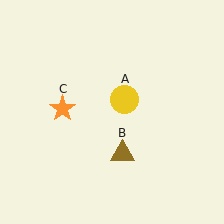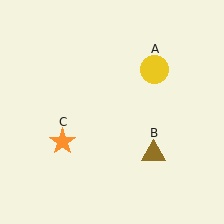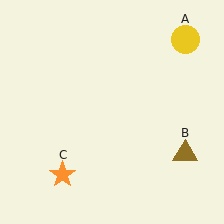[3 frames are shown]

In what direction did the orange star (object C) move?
The orange star (object C) moved down.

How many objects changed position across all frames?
3 objects changed position: yellow circle (object A), brown triangle (object B), orange star (object C).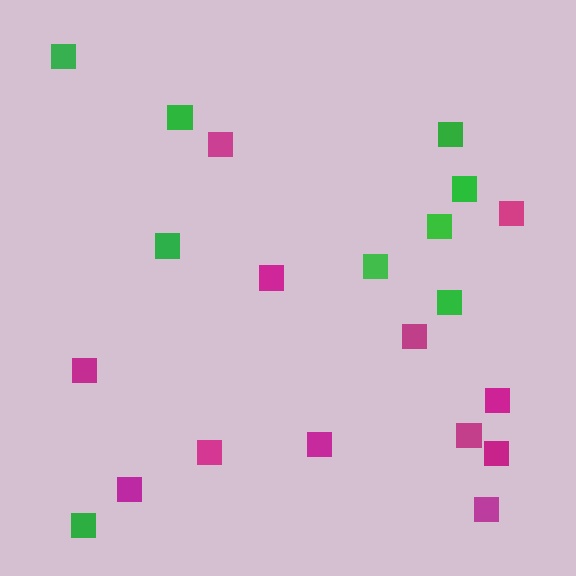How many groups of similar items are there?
There are 2 groups: one group of magenta squares (12) and one group of green squares (9).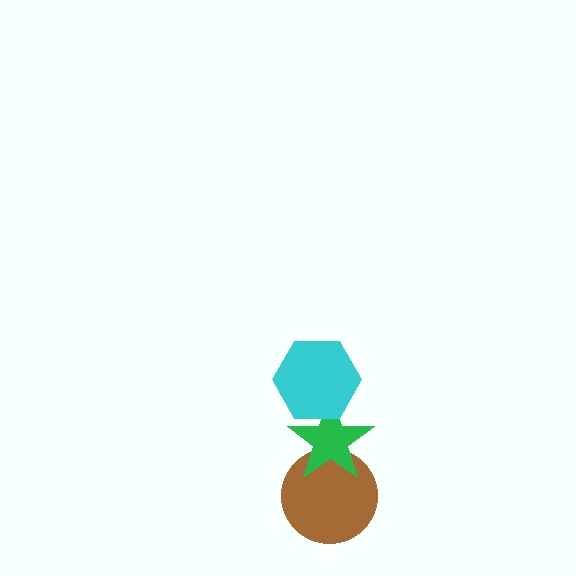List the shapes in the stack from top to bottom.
From top to bottom: the cyan hexagon, the green star, the brown circle.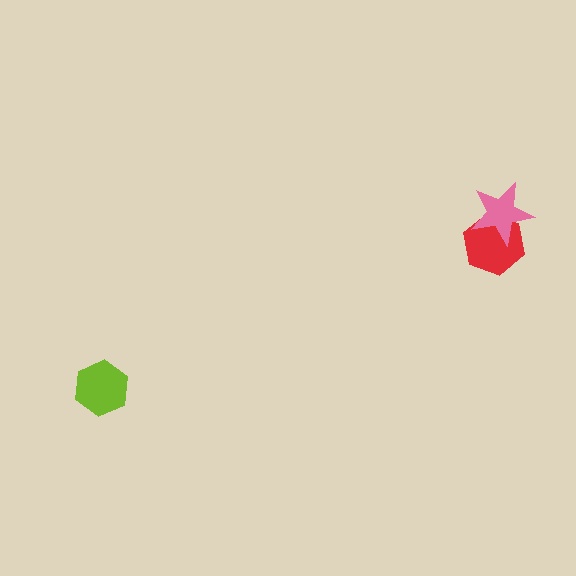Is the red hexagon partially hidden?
Yes, it is partially covered by another shape.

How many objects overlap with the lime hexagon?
0 objects overlap with the lime hexagon.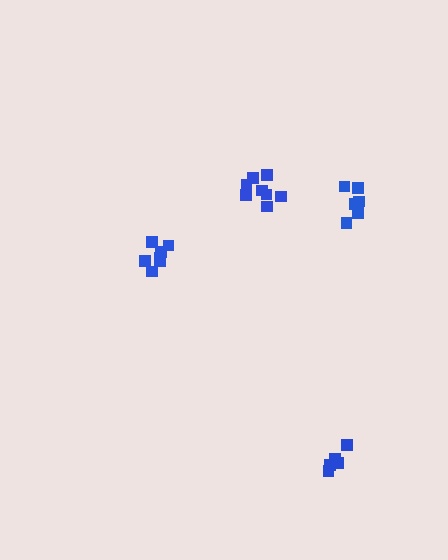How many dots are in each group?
Group 1: 8 dots, Group 2: 5 dots, Group 3: 7 dots, Group 4: 6 dots (26 total).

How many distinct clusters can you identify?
There are 4 distinct clusters.